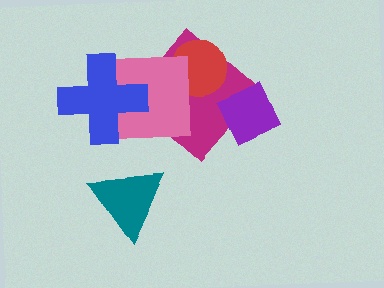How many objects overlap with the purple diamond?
1 object overlaps with the purple diamond.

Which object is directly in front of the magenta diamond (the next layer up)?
The red circle is directly in front of the magenta diamond.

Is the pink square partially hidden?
Yes, it is partially covered by another shape.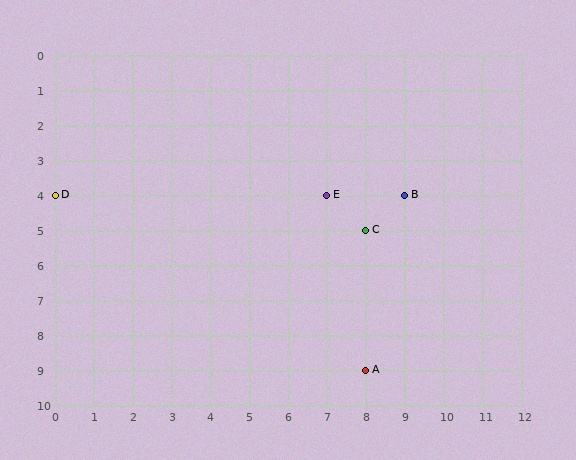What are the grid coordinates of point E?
Point E is at grid coordinates (7, 4).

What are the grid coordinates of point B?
Point B is at grid coordinates (9, 4).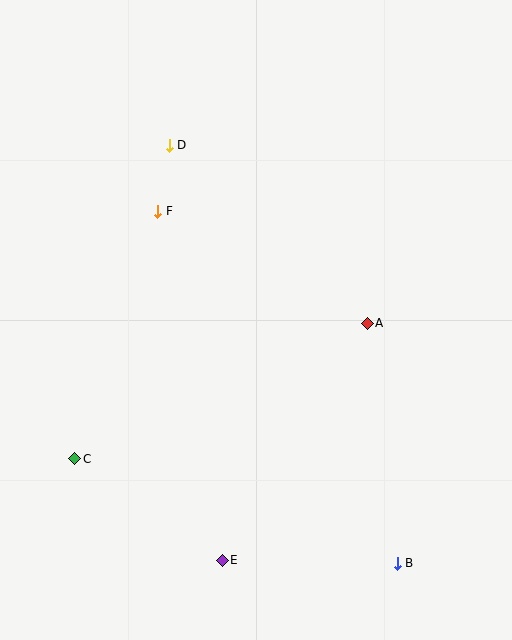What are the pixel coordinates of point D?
Point D is at (169, 145).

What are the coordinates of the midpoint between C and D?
The midpoint between C and D is at (122, 302).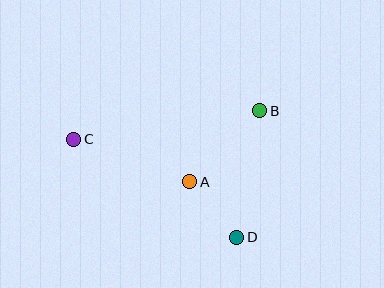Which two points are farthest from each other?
Points C and D are farthest from each other.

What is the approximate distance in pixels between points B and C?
The distance between B and C is approximately 188 pixels.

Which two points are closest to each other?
Points A and D are closest to each other.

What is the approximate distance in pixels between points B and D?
The distance between B and D is approximately 129 pixels.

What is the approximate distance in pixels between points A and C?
The distance between A and C is approximately 123 pixels.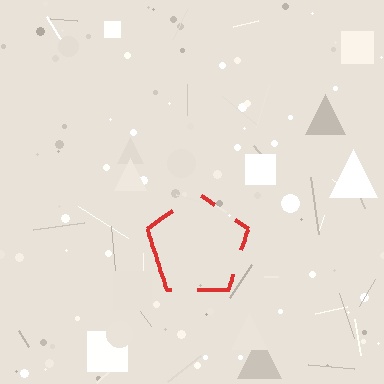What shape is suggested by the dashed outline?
The dashed outline suggests a pentagon.